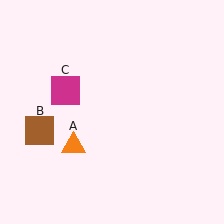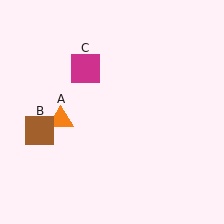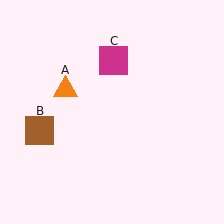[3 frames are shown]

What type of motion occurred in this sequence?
The orange triangle (object A), magenta square (object C) rotated clockwise around the center of the scene.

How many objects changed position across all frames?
2 objects changed position: orange triangle (object A), magenta square (object C).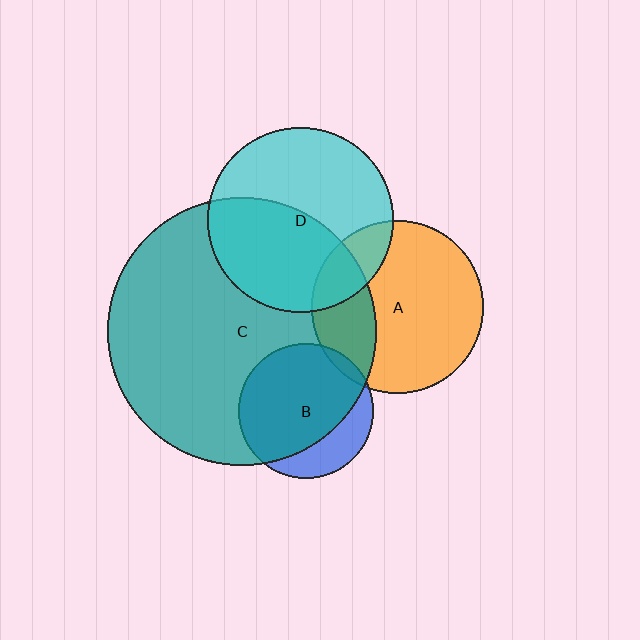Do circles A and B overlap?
Yes.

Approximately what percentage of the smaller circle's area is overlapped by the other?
Approximately 5%.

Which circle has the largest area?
Circle C (teal).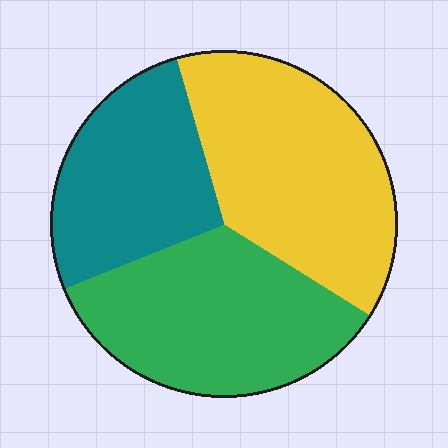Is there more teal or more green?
Green.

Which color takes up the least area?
Teal, at roughly 25%.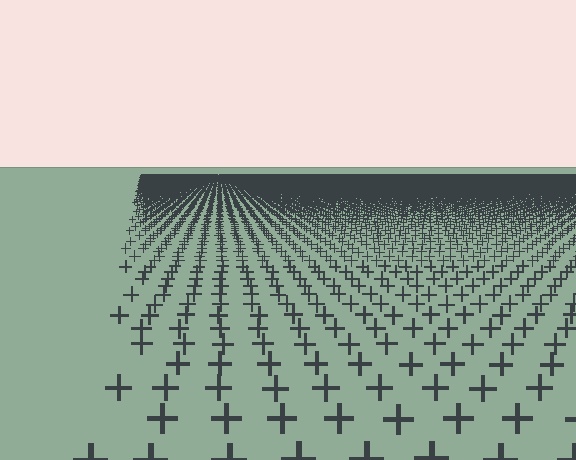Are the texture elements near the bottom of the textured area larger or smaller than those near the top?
Larger. Near the bottom, elements are closer to the viewer and appear at a bigger on-screen size.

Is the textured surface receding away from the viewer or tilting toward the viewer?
The surface is receding away from the viewer. Texture elements get smaller and denser toward the top.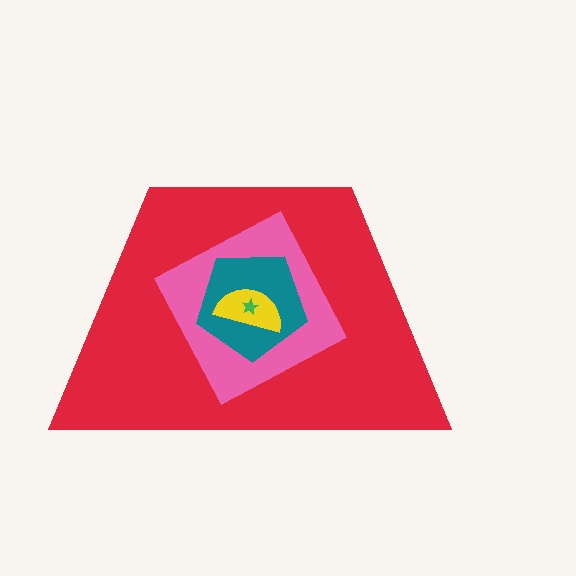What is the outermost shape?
The red trapezoid.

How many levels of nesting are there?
5.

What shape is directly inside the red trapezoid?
The pink diamond.